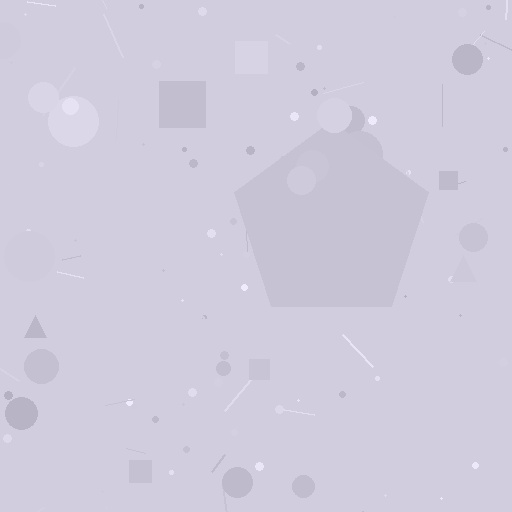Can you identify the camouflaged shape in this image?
The camouflaged shape is a pentagon.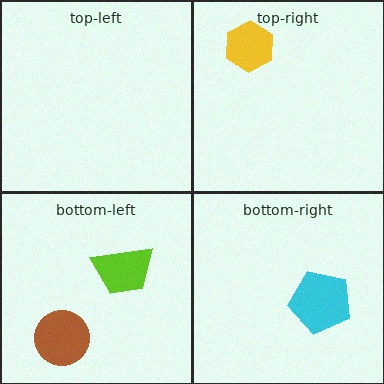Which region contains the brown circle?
The bottom-left region.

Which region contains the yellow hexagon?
The top-right region.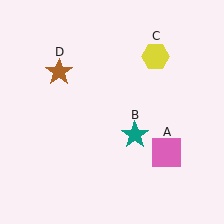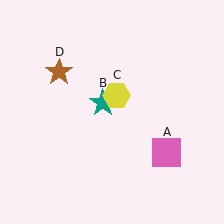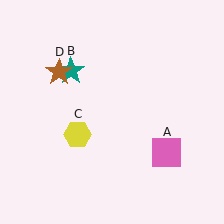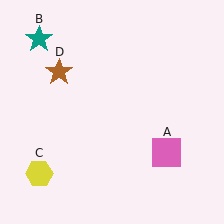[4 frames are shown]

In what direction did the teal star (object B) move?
The teal star (object B) moved up and to the left.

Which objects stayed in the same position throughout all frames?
Pink square (object A) and brown star (object D) remained stationary.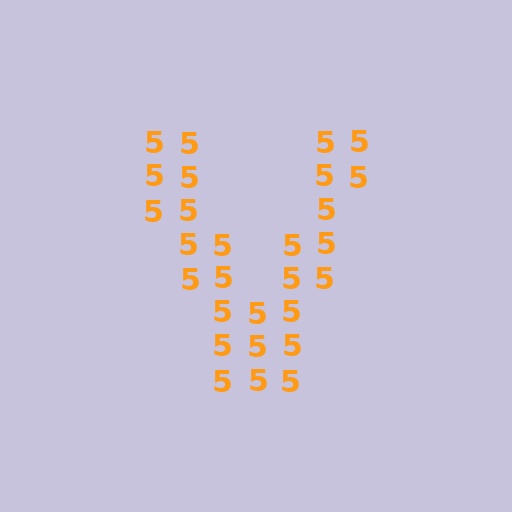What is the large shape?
The large shape is the letter V.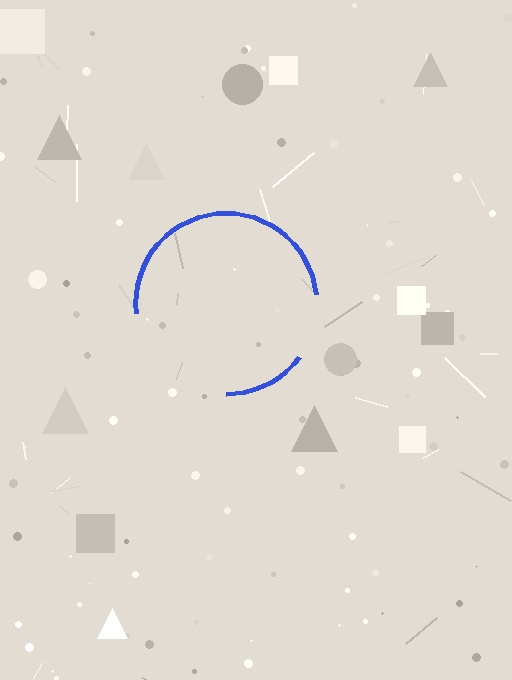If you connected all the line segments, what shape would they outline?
They would outline a circle.